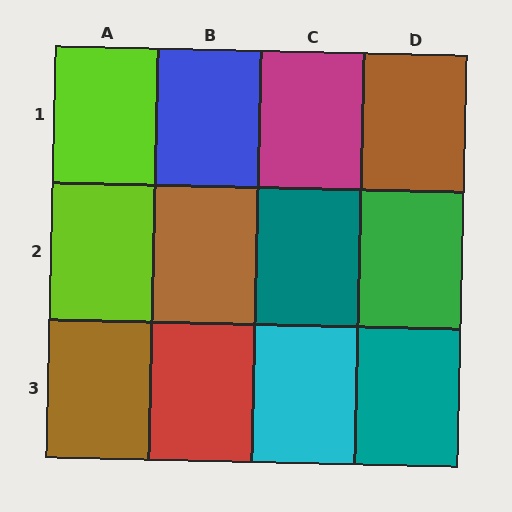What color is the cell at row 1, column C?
Magenta.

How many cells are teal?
2 cells are teal.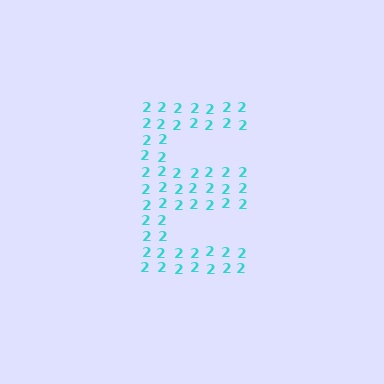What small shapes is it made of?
It is made of small digit 2's.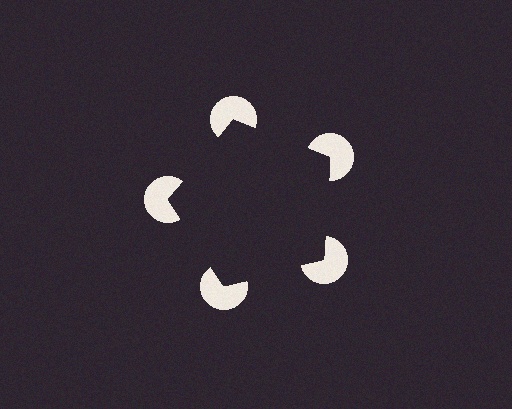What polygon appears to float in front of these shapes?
An illusory pentagon — its edges are inferred from the aligned wedge cuts in the pac-man discs, not physically drawn.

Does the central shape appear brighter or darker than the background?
It typically appears slightly darker than the background, even though no actual brightness change is drawn.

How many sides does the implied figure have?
5 sides.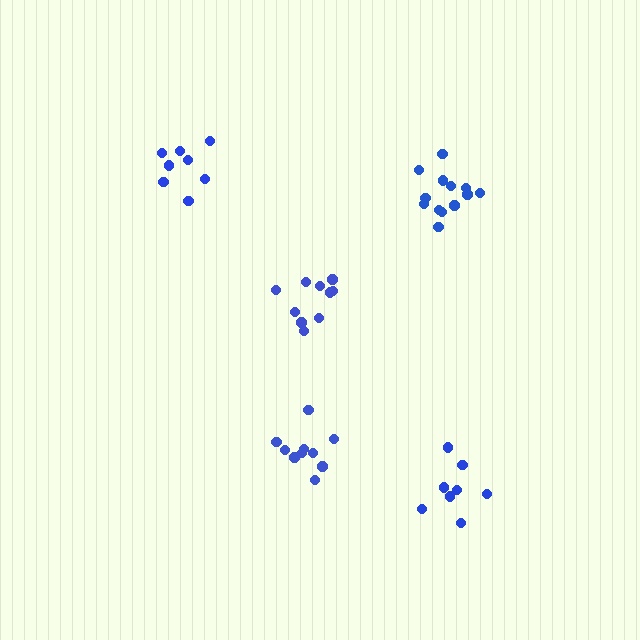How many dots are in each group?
Group 1: 8 dots, Group 2: 10 dots, Group 3: 13 dots, Group 4: 10 dots, Group 5: 8 dots (49 total).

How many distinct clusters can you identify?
There are 5 distinct clusters.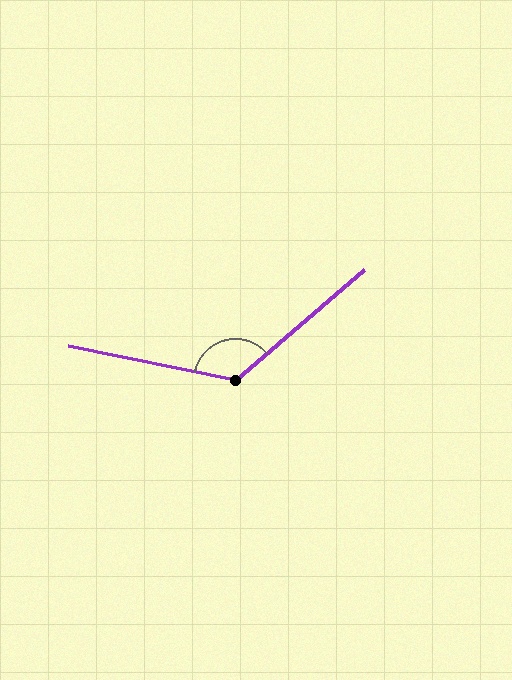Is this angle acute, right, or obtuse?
It is obtuse.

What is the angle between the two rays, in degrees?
Approximately 128 degrees.